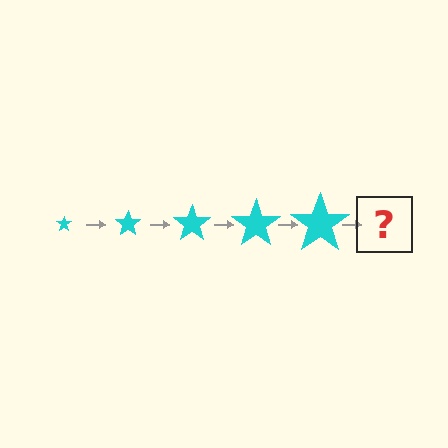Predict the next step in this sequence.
The next step is a cyan star, larger than the previous one.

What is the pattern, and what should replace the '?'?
The pattern is that the star gets progressively larger each step. The '?' should be a cyan star, larger than the previous one.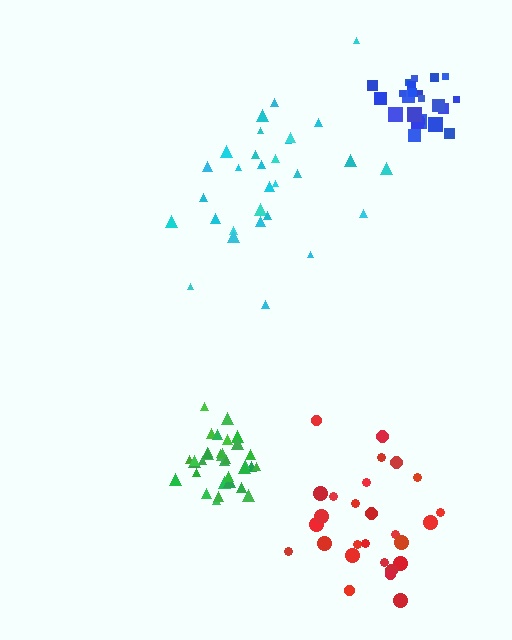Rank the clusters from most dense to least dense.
green, blue, red, cyan.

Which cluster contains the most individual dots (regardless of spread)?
Green (33).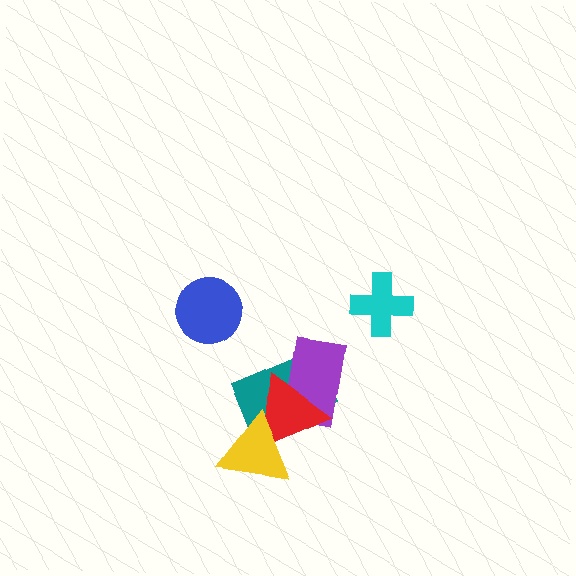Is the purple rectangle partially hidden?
Yes, it is partially covered by another shape.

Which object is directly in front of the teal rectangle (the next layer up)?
The purple rectangle is directly in front of the teal rectangle.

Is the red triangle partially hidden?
Yes, it is partially covered by another shape.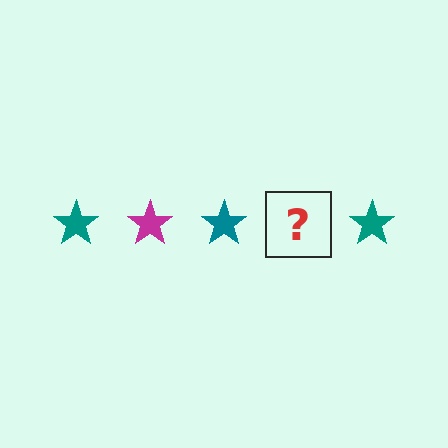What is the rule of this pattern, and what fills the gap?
The rule is that the pattern cycles through teal, magenta stars. The gap should be filled with a magenta star.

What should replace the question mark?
The question mark should be replaced with a magenta star.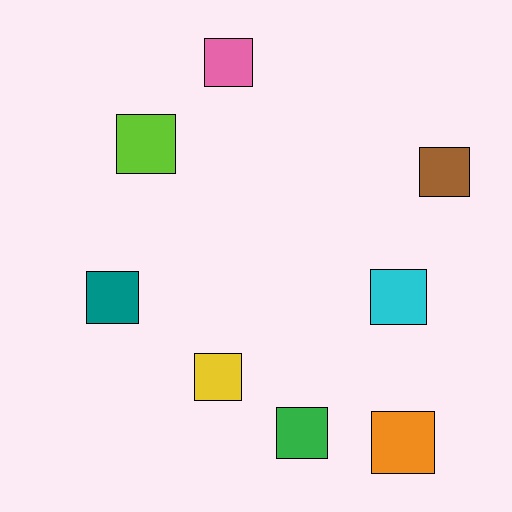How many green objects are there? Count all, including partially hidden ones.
There is 1 green object.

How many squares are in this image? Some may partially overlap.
There are 8 squares.